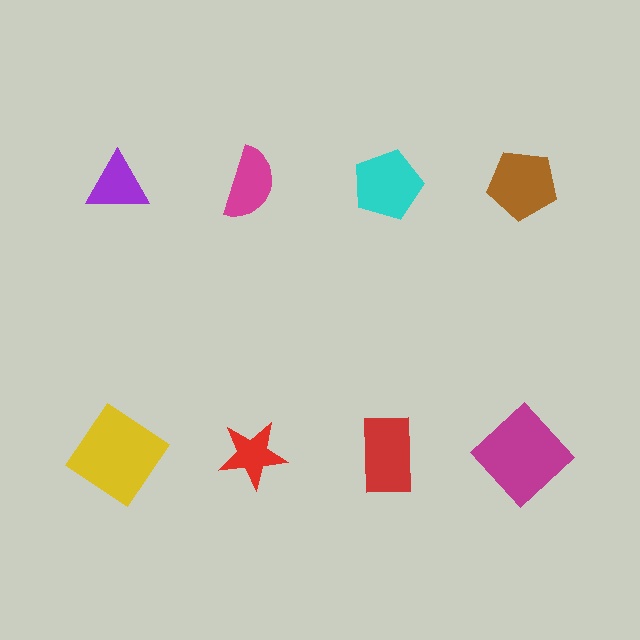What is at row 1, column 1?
A purple triangle.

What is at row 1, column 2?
A magenta semicircle.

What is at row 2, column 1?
A yellow diamond.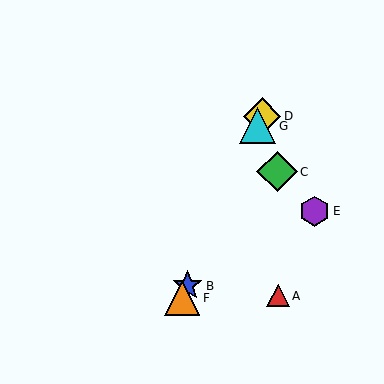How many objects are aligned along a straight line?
4 objects (B, D, F, G) are aligned along a straight line.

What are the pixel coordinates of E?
Object E is at (315, 211).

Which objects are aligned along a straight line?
Objects B, D, F, G are aligned along a straight line.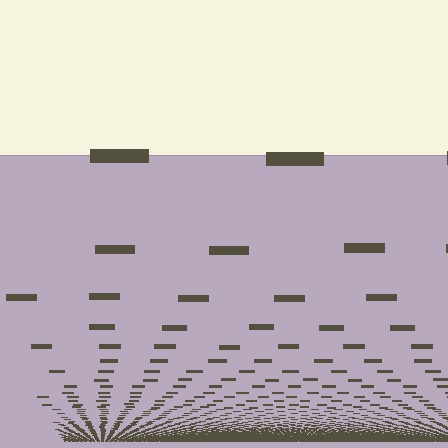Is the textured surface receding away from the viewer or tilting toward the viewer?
The surface appears to tilt toward the viewer. Texture elements get larger and sparser toward the top.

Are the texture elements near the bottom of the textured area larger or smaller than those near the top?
Smaller. The gradient is inverted — elements near the bottom are smaller and denser.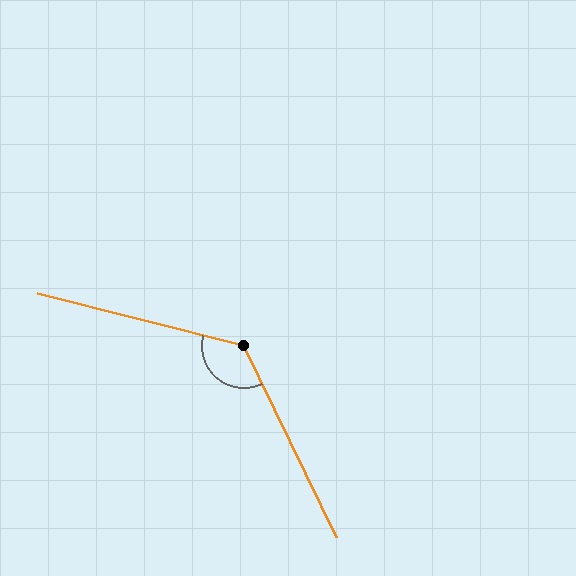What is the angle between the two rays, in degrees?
Approximately 130 degrees.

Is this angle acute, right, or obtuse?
It is obtuse.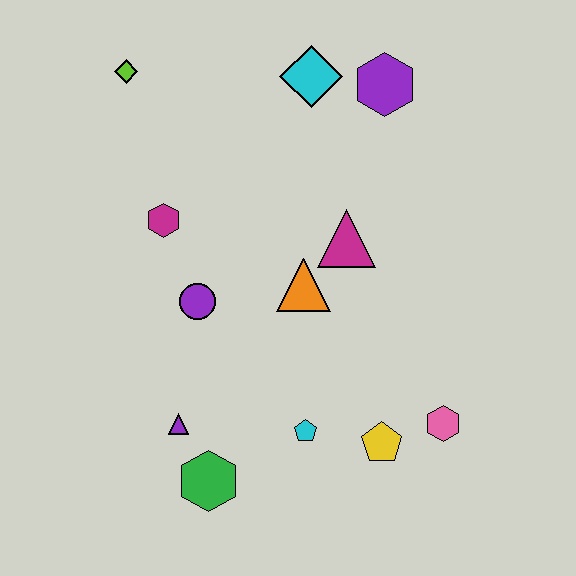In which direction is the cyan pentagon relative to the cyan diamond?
The cyan pentagon is below the cyan diamond.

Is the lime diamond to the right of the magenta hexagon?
No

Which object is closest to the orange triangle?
The magenta triangle is closest to the orange triangle.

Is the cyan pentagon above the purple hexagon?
No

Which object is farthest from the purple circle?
The purple hexagon is farthest from the purple circle.